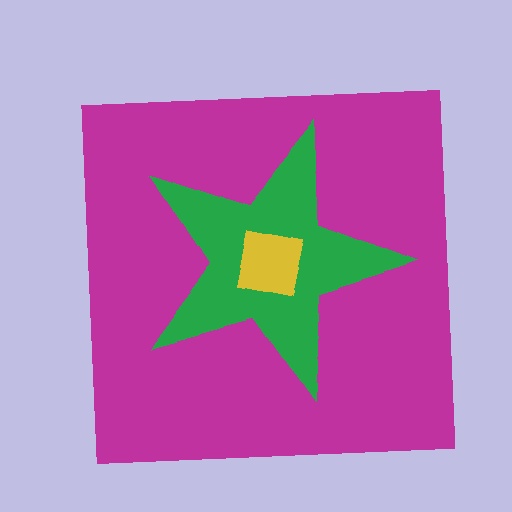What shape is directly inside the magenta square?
The green star.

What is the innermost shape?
The yellow square.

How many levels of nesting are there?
3.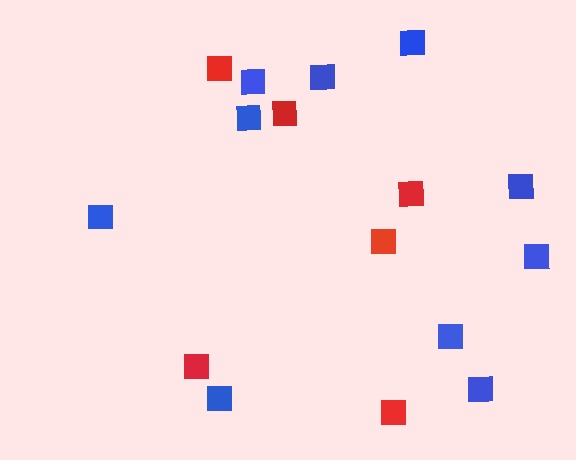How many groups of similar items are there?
There are 2 groups: one group of blue squares (10) and one group of red squares (6).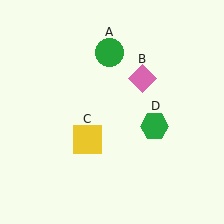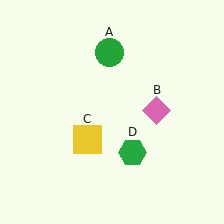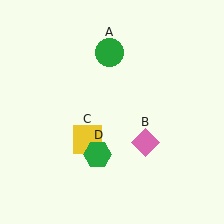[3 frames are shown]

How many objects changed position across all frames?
2 objects changed position: pink diamond (object B), green hexagon (object D).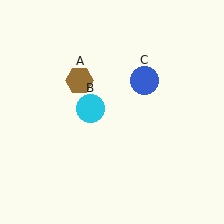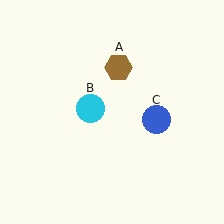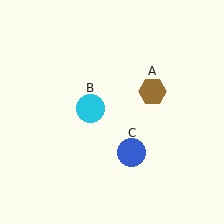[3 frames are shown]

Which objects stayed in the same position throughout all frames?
Cyan circle (object B) remained stationary.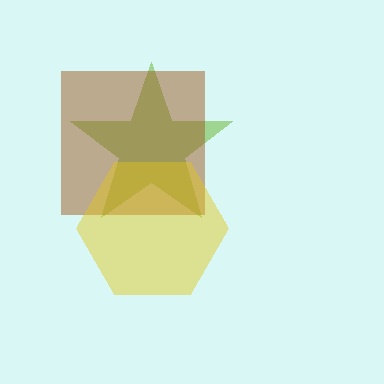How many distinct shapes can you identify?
There are 3 distinct shapes: a lime star, a brown square, a yellow hexagon.